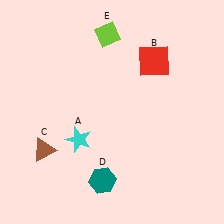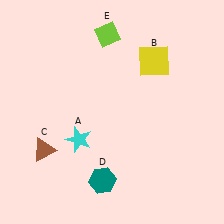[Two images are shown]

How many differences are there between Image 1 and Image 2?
There is 1 difference between the two images.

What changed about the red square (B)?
In Image 1, B is red. In Image 2, it changed to yellow.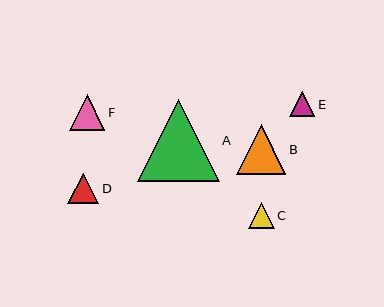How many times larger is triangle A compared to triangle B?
Triangle A is approximately 1.7 times the size of triangle B.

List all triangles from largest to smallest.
From largest to smallest: A, B, F, D, C, E.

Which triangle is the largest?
Triangle A is the largest with a size of approximately 82 pixels.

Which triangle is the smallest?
Triangle E is the smallest with a size of approximately 25 pixels.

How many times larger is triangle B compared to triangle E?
Triangle B is approximately 2.0 times the size of triangle E.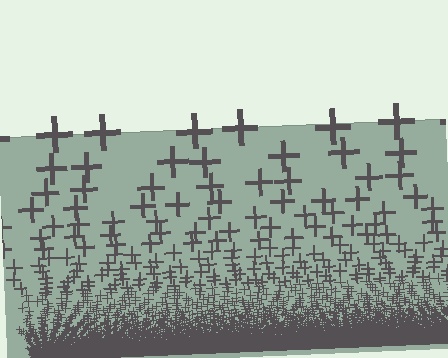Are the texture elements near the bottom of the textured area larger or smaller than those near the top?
Smaller. The gradient is inverted — elements near the bottom are smaller and denser.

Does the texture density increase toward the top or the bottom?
Density increases toward the bottom.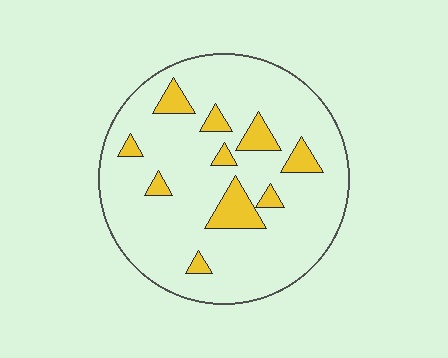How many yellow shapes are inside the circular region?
10.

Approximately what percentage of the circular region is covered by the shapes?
Approximately 15%.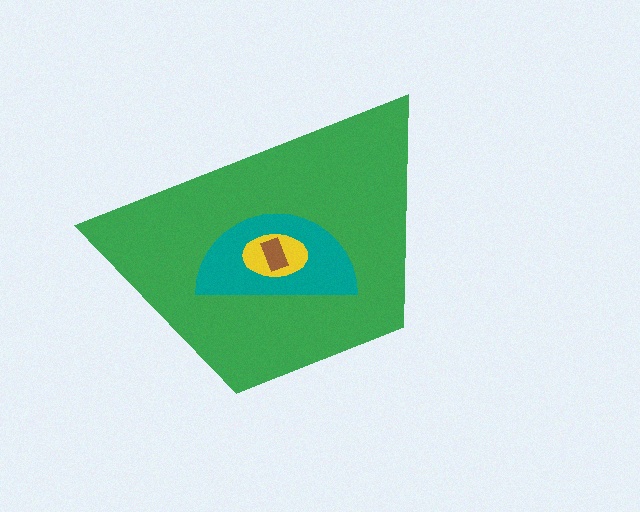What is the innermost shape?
The brown rectangle.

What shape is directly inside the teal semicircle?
The yellow ellipse.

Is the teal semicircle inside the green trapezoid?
Yes.